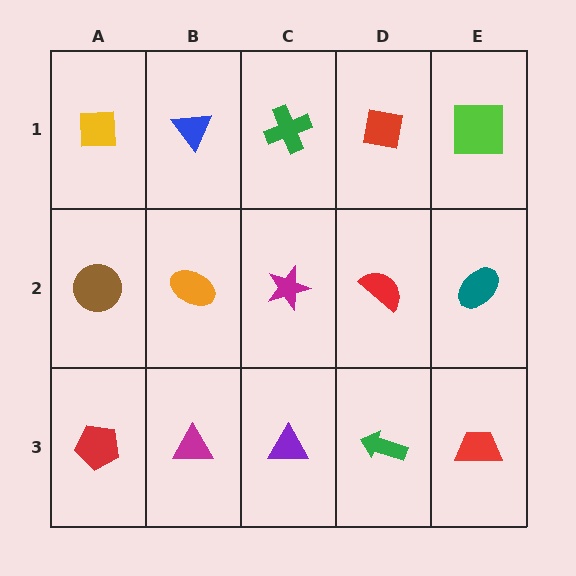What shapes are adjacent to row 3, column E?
A teal ellipse (row 2, column E), a green arrow (row 3, column D).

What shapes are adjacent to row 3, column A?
A brown circle (row 2, column A), a magenta triangle (row 3, column B).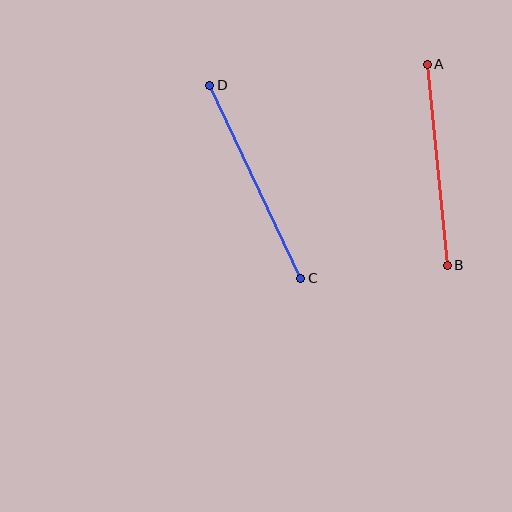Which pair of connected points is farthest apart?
Points C and D are farthest apart.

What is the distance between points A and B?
The distance is approximately 202 pixels.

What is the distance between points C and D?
The distance is approximately 214 pixels.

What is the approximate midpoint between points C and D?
The midpoint is at approximately (255, 182) pixels.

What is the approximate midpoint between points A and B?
The midpoint is at approximately (437, 165) pixels.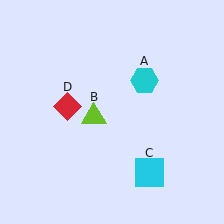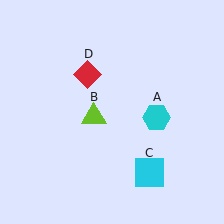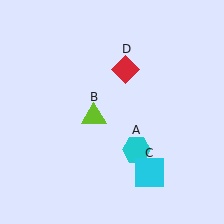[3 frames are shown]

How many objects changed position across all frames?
2 objects changed position: cyan hexagon (object A), red diamond (object D).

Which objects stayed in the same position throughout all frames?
Lime triangle (object B) and cyan square (object C) remained stationary.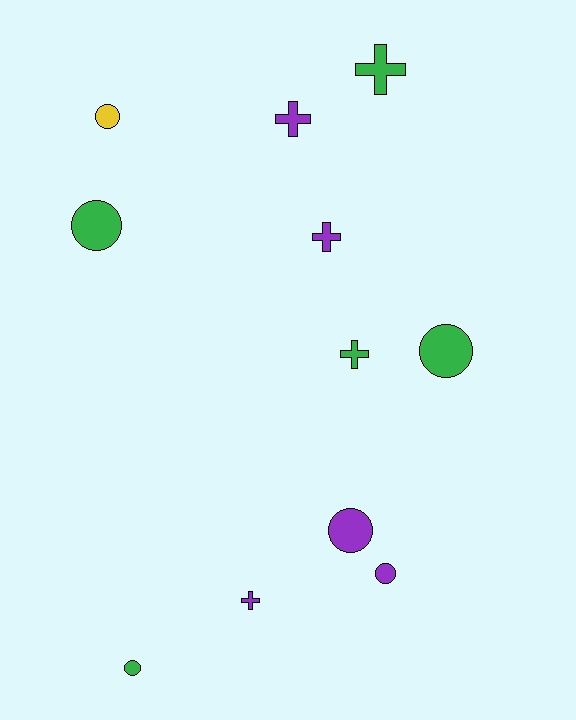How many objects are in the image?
There are 11 objects.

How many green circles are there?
There are 3 green circles.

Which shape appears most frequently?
Circle, with 6 objects.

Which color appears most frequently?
Purple, with 5 objects.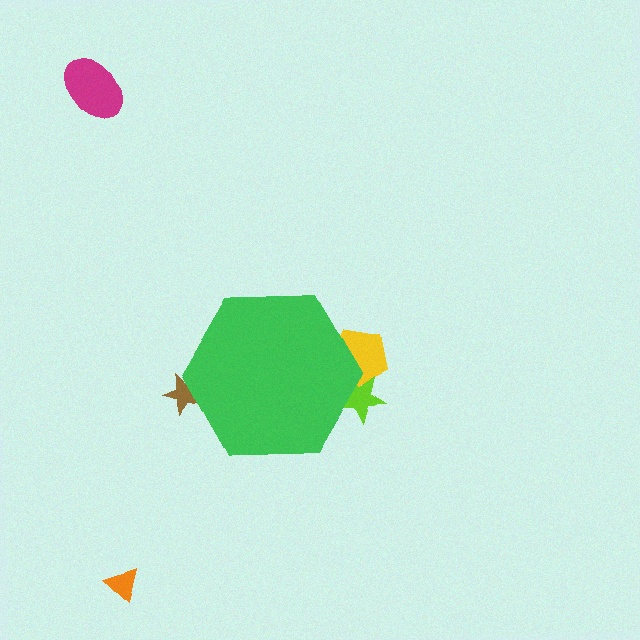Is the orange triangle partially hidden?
No, the orange triangle is fully visible.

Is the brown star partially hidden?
Yes, the brown star is partially hidden behind the green hexagon.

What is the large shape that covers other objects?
A green hexagon.